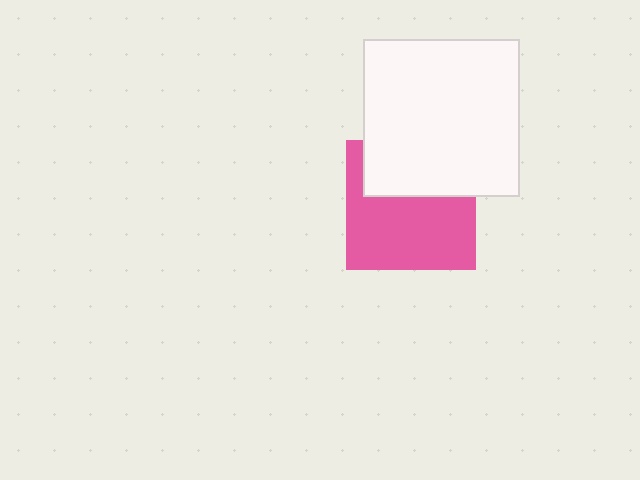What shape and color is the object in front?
The object in front is a white square.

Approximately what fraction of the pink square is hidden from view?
Roughly 38% of the pink square is hidden behind the white square.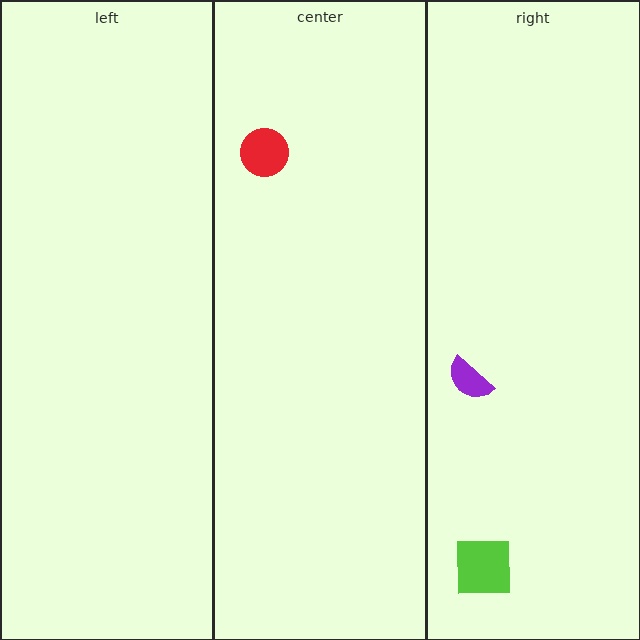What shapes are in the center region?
The red circle.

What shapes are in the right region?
The purple semicircle, the lime square.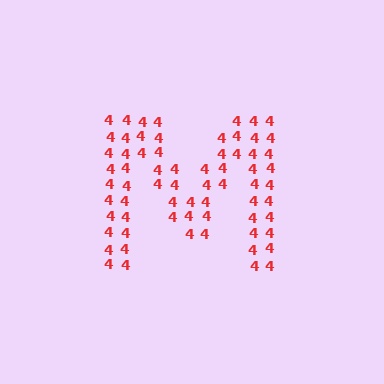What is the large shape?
The large shape is the letter M.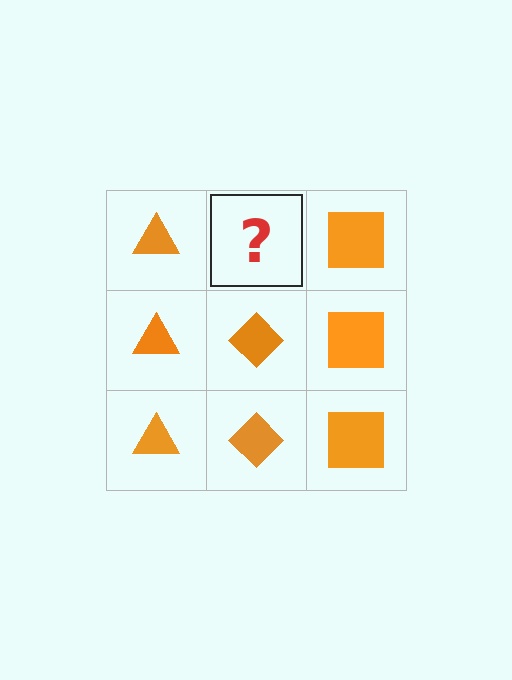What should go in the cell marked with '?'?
The missing cell should contain an orange diamond.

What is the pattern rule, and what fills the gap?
The rule is that each column has a consistent shape. The gap should be filled with an orange diamond.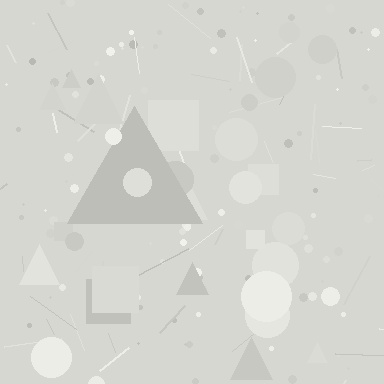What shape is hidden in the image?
A triangle is hidden in the image.